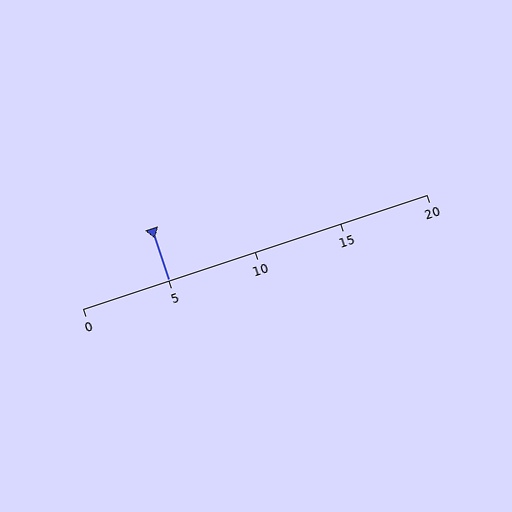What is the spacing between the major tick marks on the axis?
The major ticks are spaced 5 apart.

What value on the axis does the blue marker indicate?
The marker indicates approximately 5.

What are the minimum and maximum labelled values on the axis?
The axis runs from 0 to 20.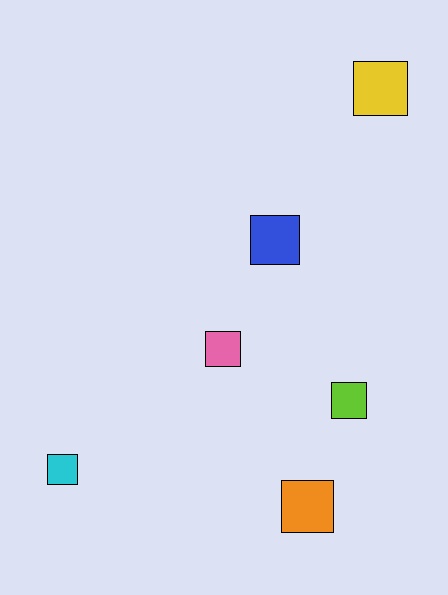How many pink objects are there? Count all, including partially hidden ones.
There is 1 pink object.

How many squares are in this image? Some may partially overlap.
There are 6 squares.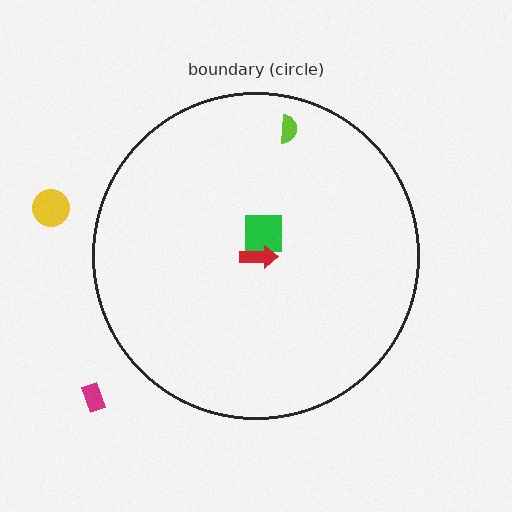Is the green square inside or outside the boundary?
Inside.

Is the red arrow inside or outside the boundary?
Inside.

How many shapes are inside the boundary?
3 inside, 2 outside.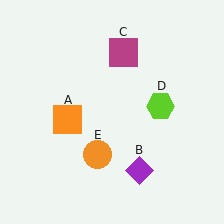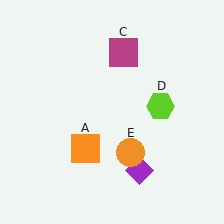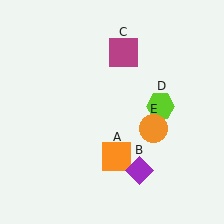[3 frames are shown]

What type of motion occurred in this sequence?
The orange square (object A), orange circle (object E) rotated counterclockwise around the center of the scene.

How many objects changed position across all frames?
2 objects changed position: orange square (object A), orange circle (object E).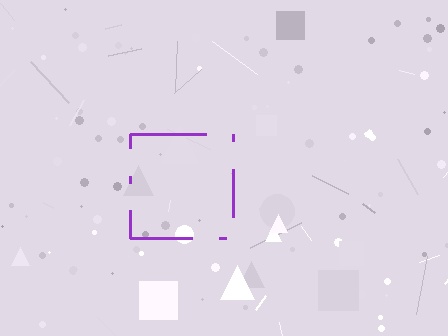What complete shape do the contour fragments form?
The contour fragments form a square.